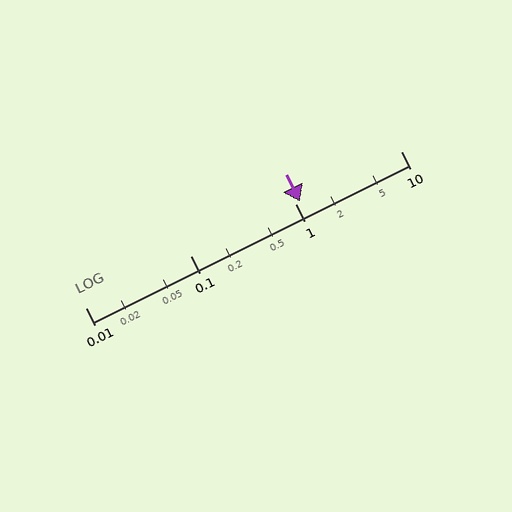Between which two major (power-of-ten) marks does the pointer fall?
The pointer is between 1 and 10.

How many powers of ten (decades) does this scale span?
The scale spans 3 decades, from 0.01 to 10.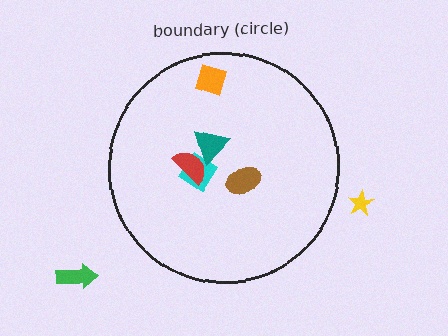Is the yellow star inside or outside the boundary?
Outside.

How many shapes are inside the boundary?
5 inside, 2 outside.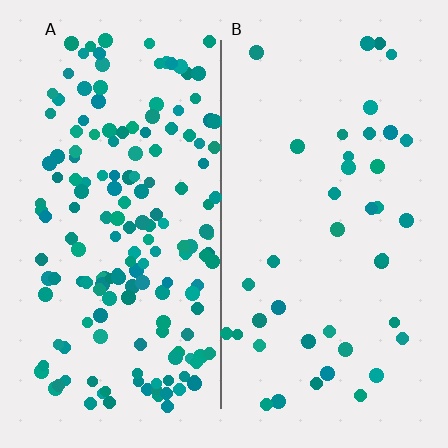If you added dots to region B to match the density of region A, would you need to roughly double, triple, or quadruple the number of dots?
Approximately quadruple.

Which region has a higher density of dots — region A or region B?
A (the left).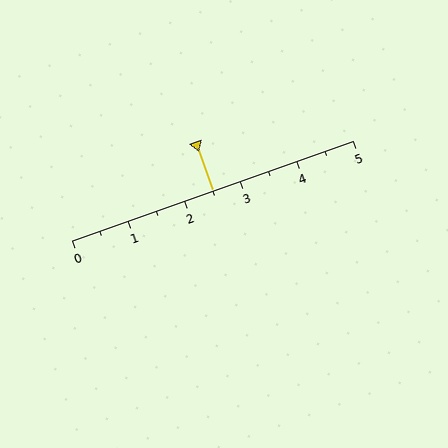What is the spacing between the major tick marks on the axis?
The major ticks are spaced 1 apart.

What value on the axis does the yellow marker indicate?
The marker indicates approximately 2.5.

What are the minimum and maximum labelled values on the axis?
The axis runs from 0 to 5.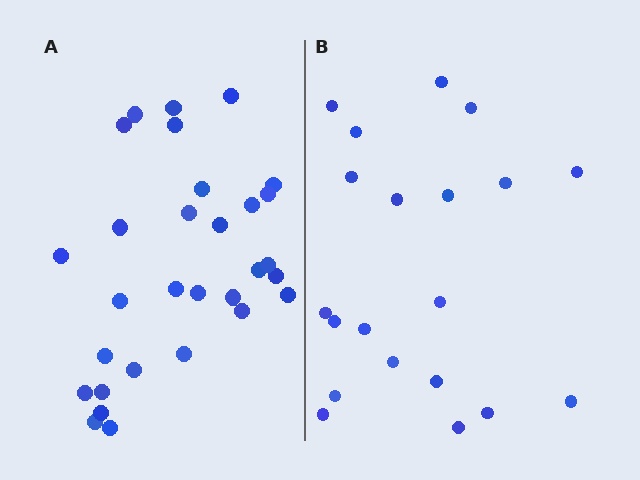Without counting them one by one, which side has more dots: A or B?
Region A (the left region) has more dots.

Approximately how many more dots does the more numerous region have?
Region A has roughly 10 or so more dots than region B.